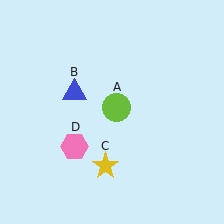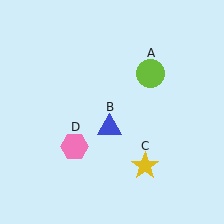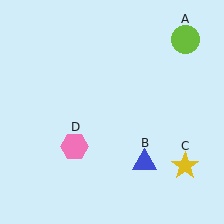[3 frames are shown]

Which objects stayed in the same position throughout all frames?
Pink hexagon (object D) remained stationary.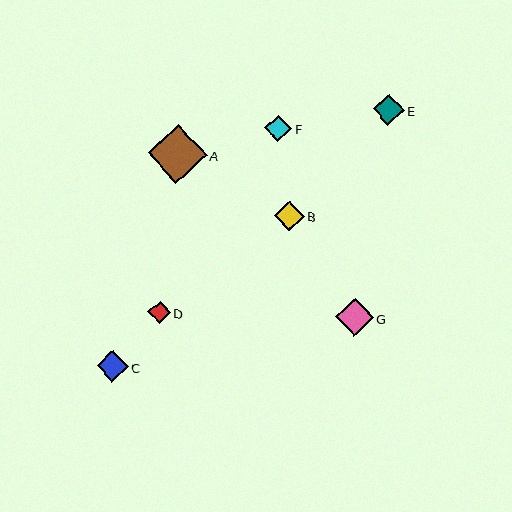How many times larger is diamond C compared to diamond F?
Diamond C is approximately 1.2 times the size of diamond F.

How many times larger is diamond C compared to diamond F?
Diamond C is approximately 1.2 times the size of diamond F.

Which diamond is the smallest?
Diamond D is the smallest with a size of approximately 22 pixels.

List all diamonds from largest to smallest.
From largest to smallest: A, G, C, E, B, F, D.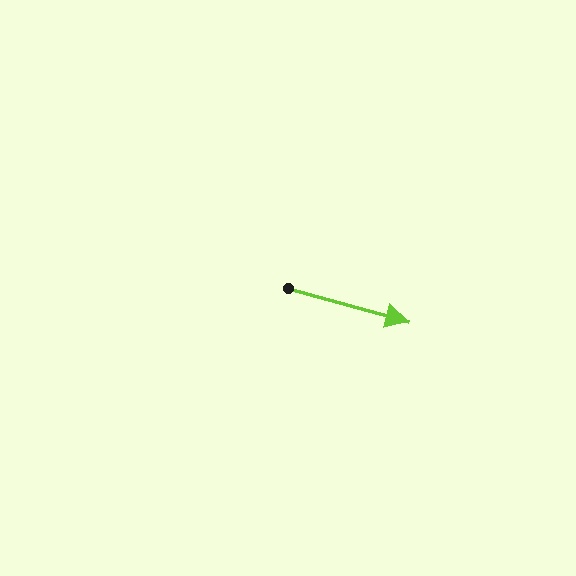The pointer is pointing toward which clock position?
Roughly 4 o'clock.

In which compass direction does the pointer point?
East.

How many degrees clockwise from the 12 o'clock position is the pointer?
Approximately 106 degrees.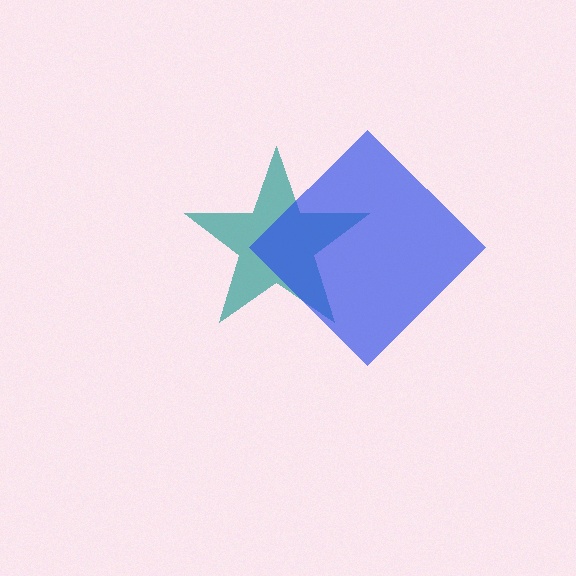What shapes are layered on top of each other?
The layered shapes are: a teal star, a blue diamond.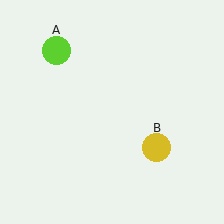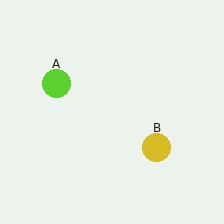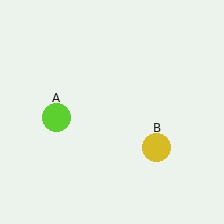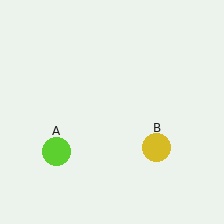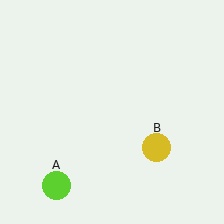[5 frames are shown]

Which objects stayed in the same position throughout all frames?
Yellow circle (object B) remained stationary.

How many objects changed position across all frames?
1 object changed position: lime circle (object A).